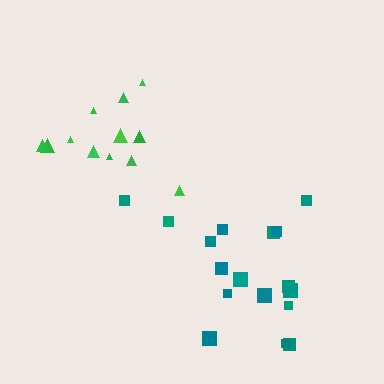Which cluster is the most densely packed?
Green.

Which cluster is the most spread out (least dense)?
Teal.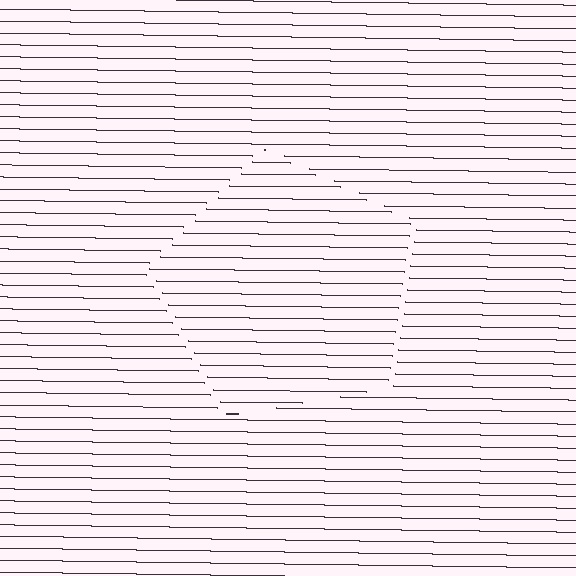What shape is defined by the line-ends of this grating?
An illusory pentagon. The interior of the shape contains the same grating, shifted by half a period — the contour is defined by the phase discontinuity where line-ends from the inner and outer gratings abut.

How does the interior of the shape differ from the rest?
The interior of the shape contains the same grating, shifted by half a period — the contour is defined by the phase discontinuity where line-ends from the inner and outer gratings abut.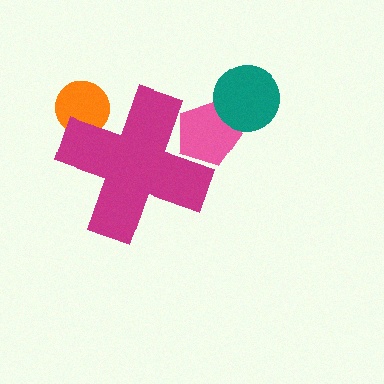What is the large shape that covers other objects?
A magenta cross.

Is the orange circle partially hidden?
Yes, the orange circle is partially hidden behind the magenta cross.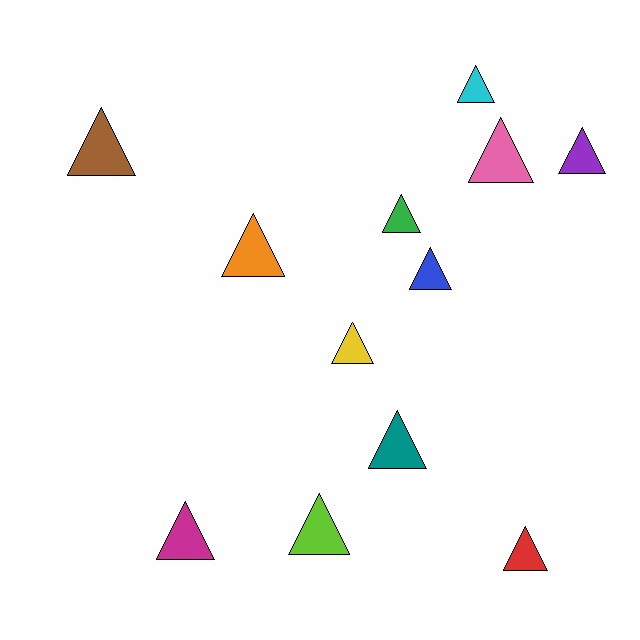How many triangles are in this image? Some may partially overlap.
There are 12 triangles.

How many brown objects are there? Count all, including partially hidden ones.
There is 1 brown object.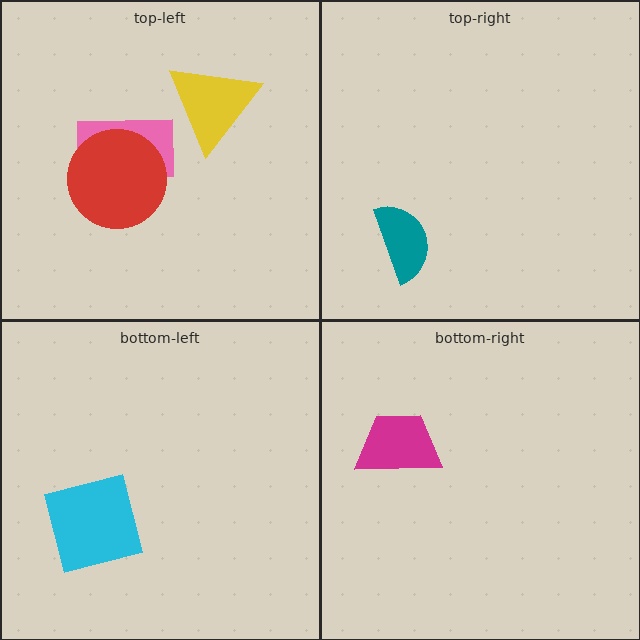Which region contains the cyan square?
The bottom-left region.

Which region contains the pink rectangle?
The top-left region.